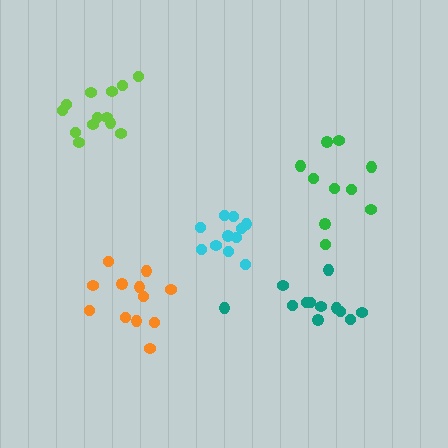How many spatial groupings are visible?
There are 5 spatial groupings.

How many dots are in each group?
Group 1: 13 dots, Group 2: 12 dots, Group 3: 11 dots, Group 4: 12 dots, Group 5: 10 dots (58 total).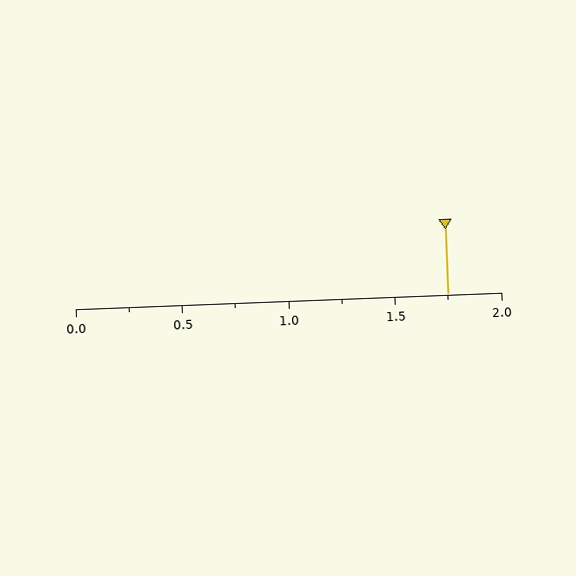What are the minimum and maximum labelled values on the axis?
The axis runs from 0.0 to 2.0.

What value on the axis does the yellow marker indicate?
The marker indicates approximately 1.75.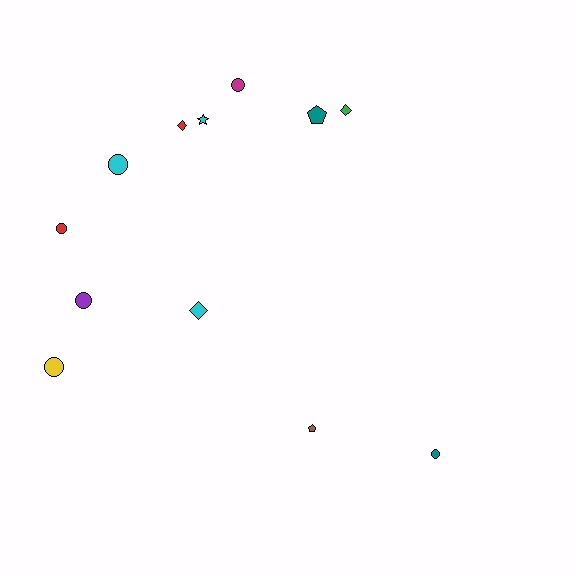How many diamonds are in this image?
There are 3 diamonds.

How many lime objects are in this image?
There are no lime objects.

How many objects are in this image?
There are 12 objects.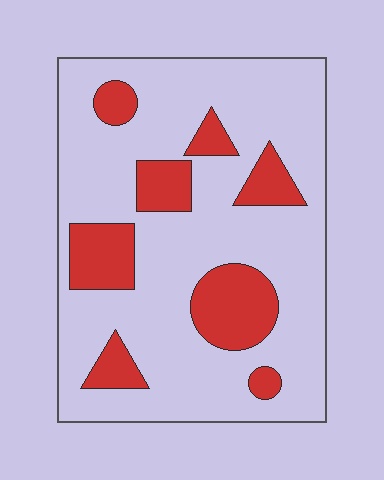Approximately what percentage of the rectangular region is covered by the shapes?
Approximately 20%.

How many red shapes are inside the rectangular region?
8.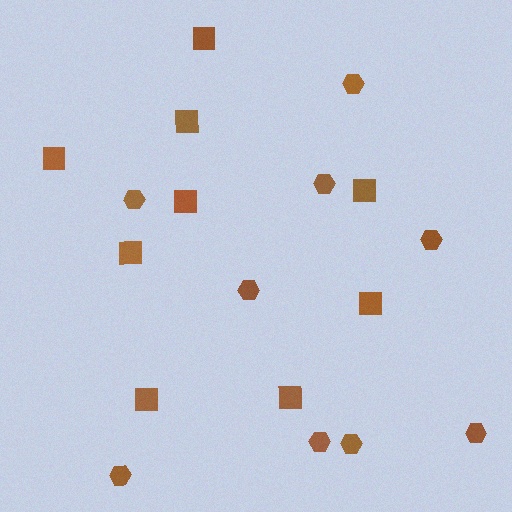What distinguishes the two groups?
There are 2 groups: one group of hexagons (9) and one group of squares (9).